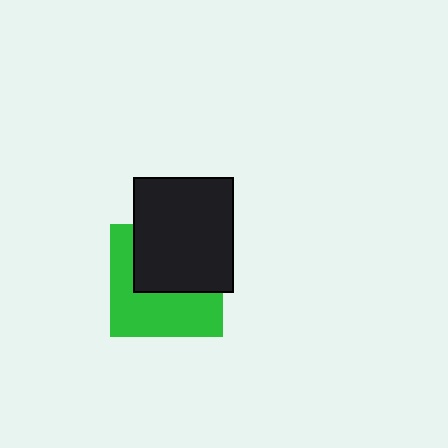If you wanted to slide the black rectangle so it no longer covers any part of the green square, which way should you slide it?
Slide it up — that is the most direct way to separate the two shapes.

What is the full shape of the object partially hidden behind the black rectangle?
The partially hidden object is a green square.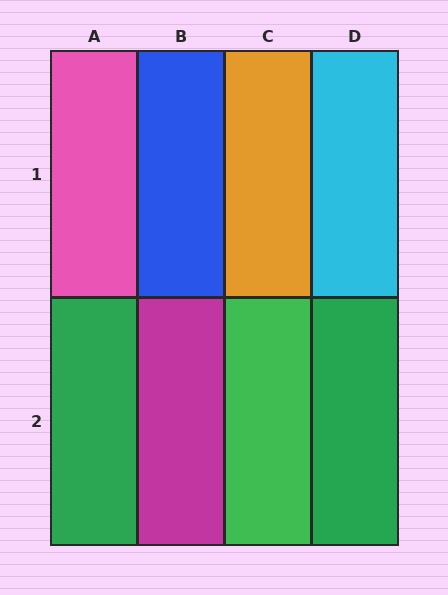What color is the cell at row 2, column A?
Green.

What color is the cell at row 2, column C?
Green.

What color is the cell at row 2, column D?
Green.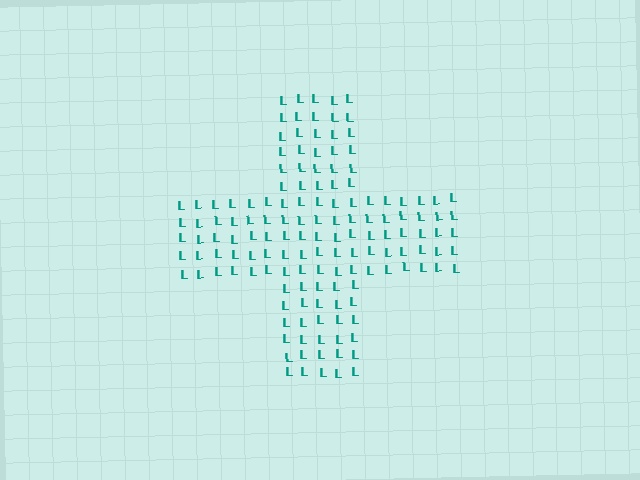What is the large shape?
The large shape is a cross.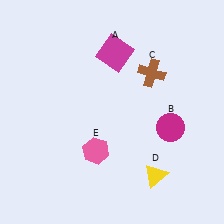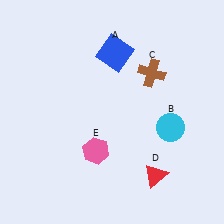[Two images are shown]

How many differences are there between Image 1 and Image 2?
There are 3 differences between the two images.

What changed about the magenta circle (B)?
In Image 1, B is magenta. In Image 2, it changed to cyan.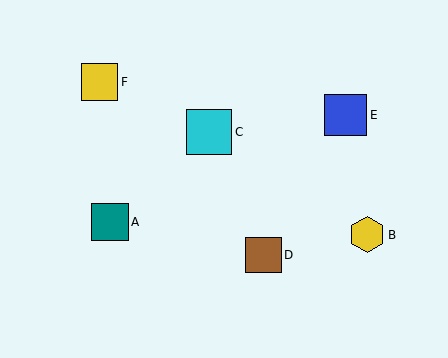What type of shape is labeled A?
Shape A is a teal square.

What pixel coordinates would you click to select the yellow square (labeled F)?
Click at (100, 82) to select the yellow square F.